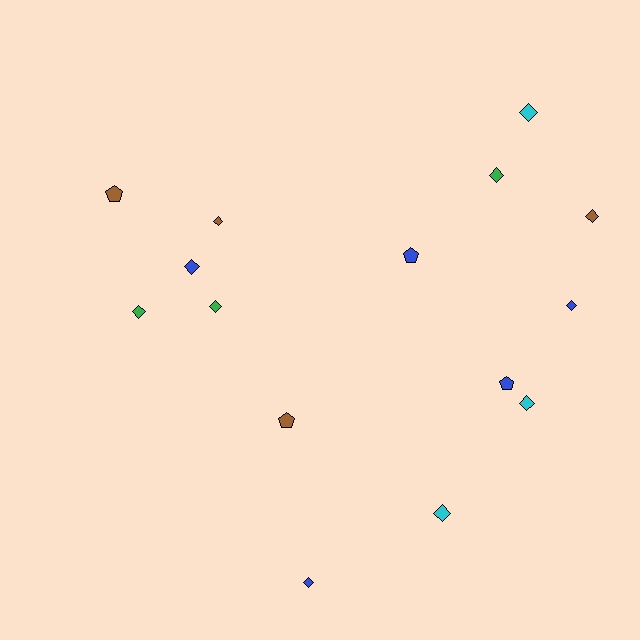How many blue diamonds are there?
There are 3 blue diamonds.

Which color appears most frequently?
Blue, with 5 objects.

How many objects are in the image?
There are 15 objects.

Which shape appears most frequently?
Diamond, with 11 objects.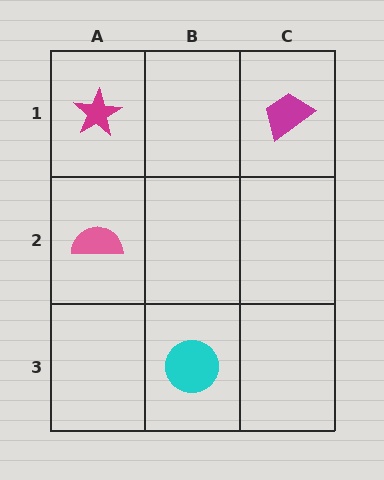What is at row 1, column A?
A magenta star.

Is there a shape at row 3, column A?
No, that cell is empty.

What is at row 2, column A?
A pink semicircle.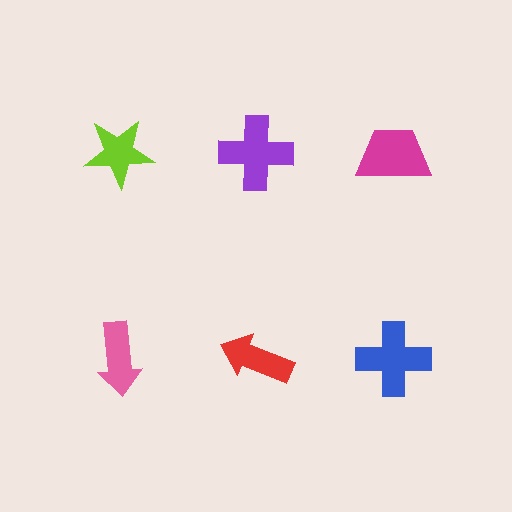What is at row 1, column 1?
A lime star.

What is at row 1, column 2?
A purple cross.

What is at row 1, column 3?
A magenta trapezoid.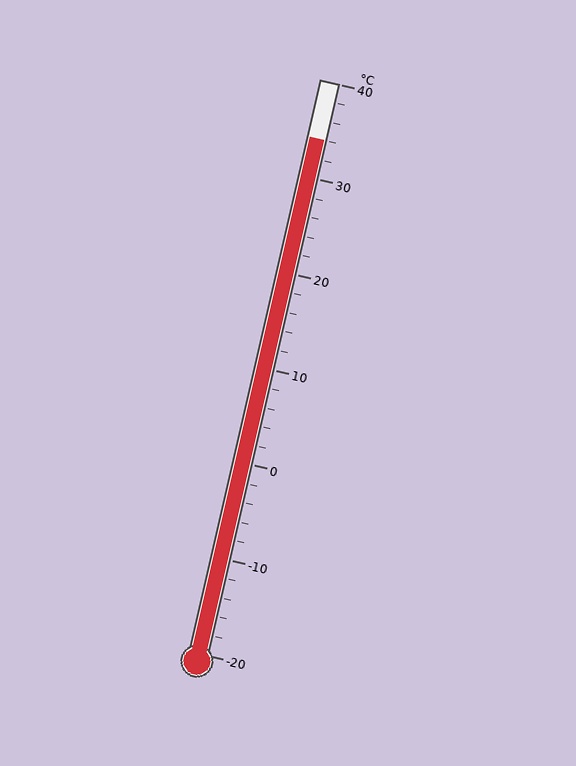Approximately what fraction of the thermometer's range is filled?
The thermometer is filled to approximately 90% of its range.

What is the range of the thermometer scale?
The thermometer scale ranges from -20°C to 40°C.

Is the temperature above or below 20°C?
The temperature is above 20°C.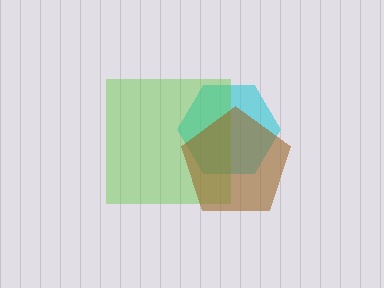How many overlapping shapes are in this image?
There are 3 overlapping shapes in the image.